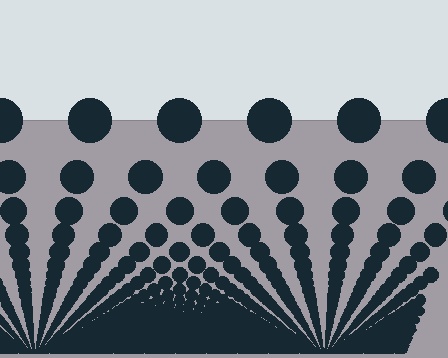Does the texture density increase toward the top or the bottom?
Density increases toward the bottom.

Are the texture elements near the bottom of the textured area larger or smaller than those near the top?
Smaller. The gradient is inverted — elements near the bottom are smaller and denser.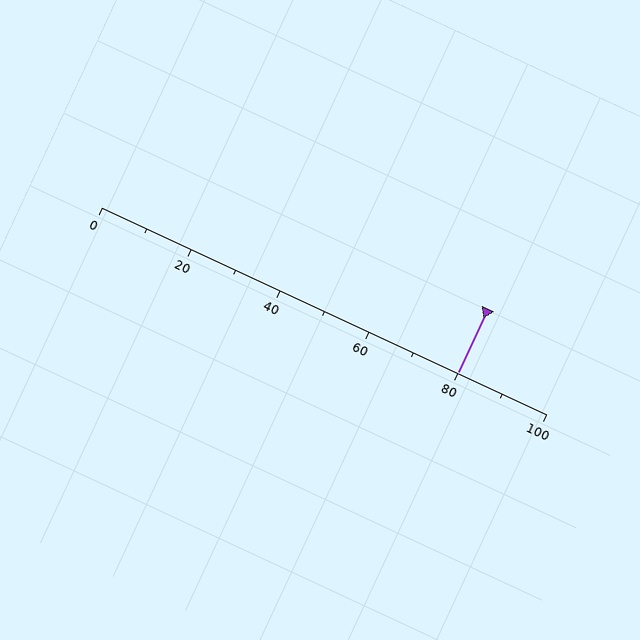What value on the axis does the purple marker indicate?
The marker indicates approximately 80.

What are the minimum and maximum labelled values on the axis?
The axis runs from 0 to 100.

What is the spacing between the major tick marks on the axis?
The major ticks are spaced 20 apart.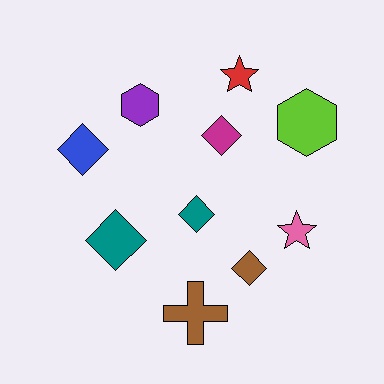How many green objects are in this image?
There are no green objects.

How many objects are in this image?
There are 10 objects.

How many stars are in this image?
There are 2 stars.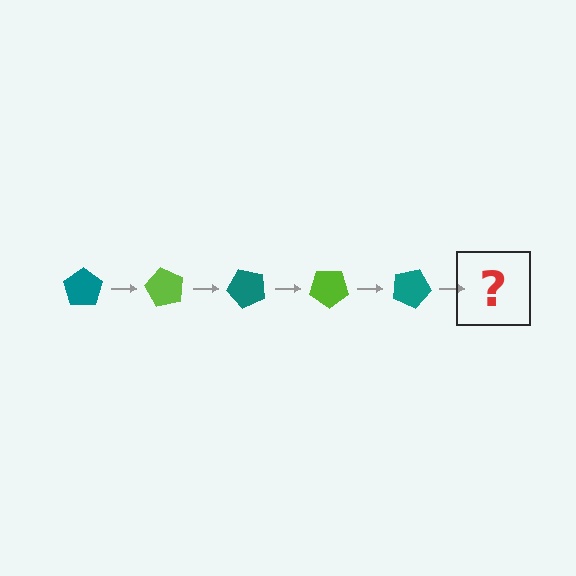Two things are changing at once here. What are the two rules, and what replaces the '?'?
The two rules are that it rotates 60 degrees each step and the color cycles through teal and lime. The '?' should be a lime pentagon, rotated 300 degrees from the start.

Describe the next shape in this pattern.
It should be a lime pentagon, rotated 300 degrees from the start.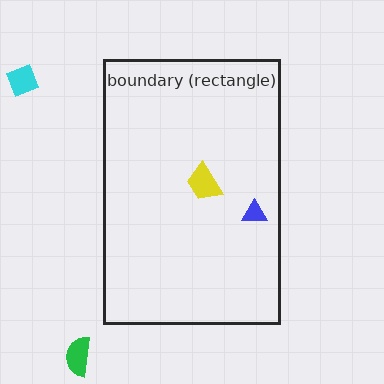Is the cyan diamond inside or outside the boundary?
Outside.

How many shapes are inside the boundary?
2 inside, 2 outside.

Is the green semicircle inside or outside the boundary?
Outside.